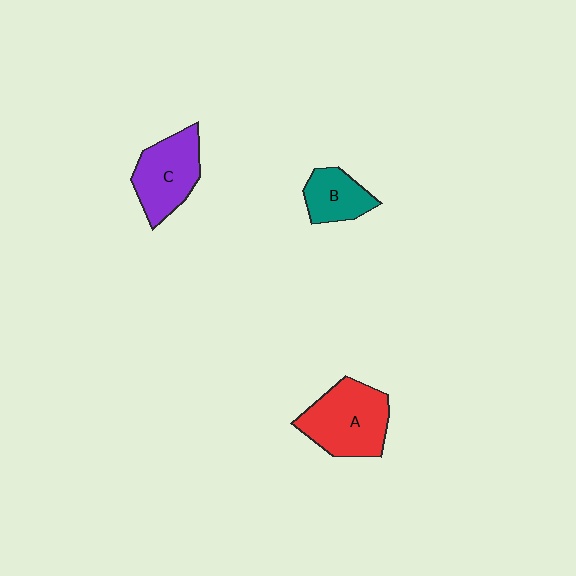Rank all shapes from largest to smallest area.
From largest to smallest: A (red), C (purple), B (teal).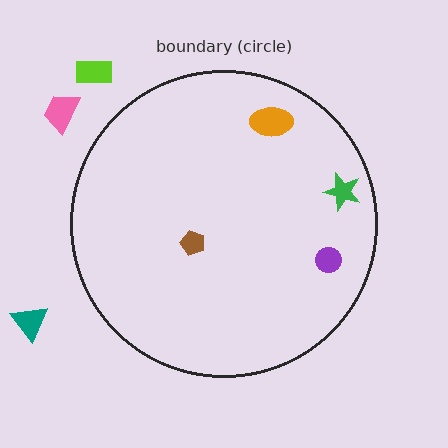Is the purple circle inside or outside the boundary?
Inside.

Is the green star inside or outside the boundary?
Inside.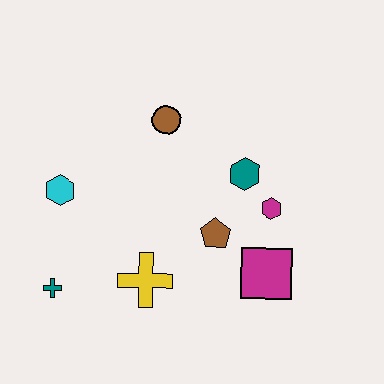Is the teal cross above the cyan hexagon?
No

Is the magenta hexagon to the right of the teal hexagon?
Yes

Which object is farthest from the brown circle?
The teal cross is farthest from the brown circle.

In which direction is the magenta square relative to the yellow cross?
The magenta square is to the right of the yellow cross.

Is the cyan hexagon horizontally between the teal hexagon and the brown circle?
No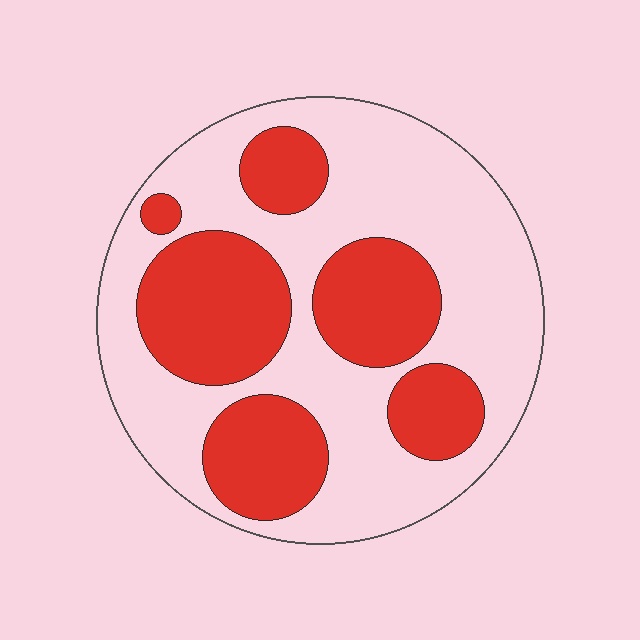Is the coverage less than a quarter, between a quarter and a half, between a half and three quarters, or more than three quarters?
Between a quarter and a half.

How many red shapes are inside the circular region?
6.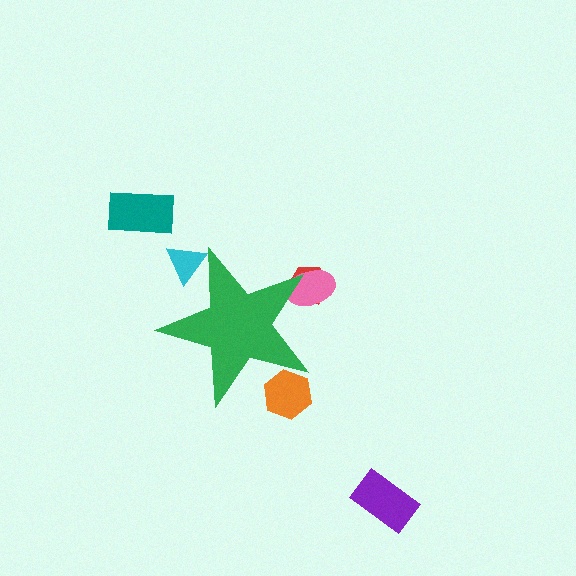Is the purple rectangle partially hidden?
No, the purple rectangle is fully visible.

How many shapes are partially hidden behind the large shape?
4 shapes are partially hidden.